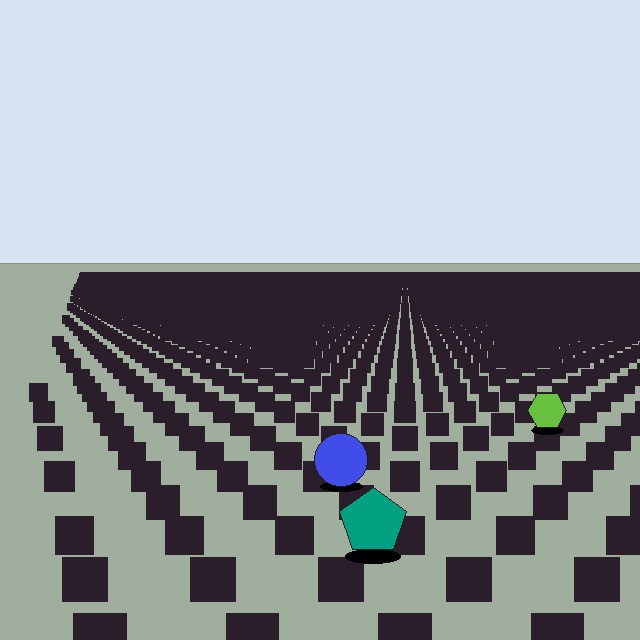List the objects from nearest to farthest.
From nearest to farthest: the teal pentagon, the blue circle, the lime hexagon.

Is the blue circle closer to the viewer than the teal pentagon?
No. The teal pentagon is closer — you can tell from the texture gradient: the ground texture is coarser near it.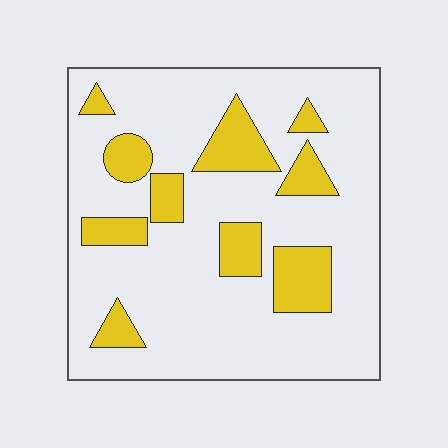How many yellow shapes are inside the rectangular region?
10.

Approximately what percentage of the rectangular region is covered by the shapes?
Approximately 20%.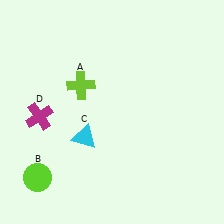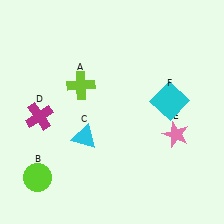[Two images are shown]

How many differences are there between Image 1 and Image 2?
There are 2 differences between the two images.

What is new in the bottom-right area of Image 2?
A pink star (E) was added in the bottom-right area of Image 2.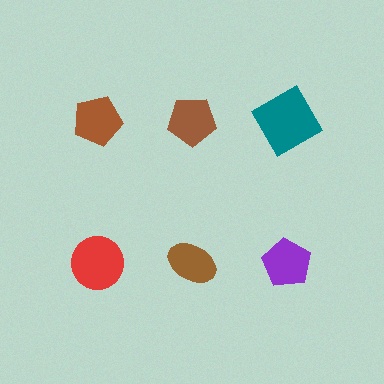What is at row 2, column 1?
A red circle.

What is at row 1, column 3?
A teal diamond.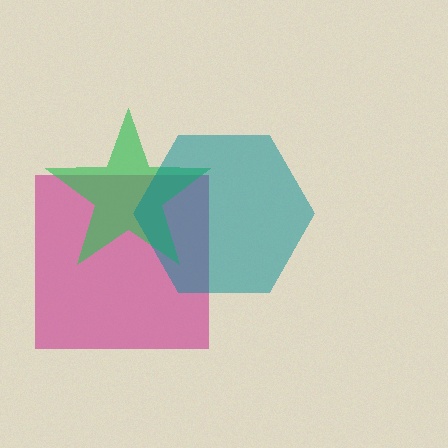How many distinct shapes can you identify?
There are 3 distinct shapes: a magenta square, a green star, a teal hexagon.